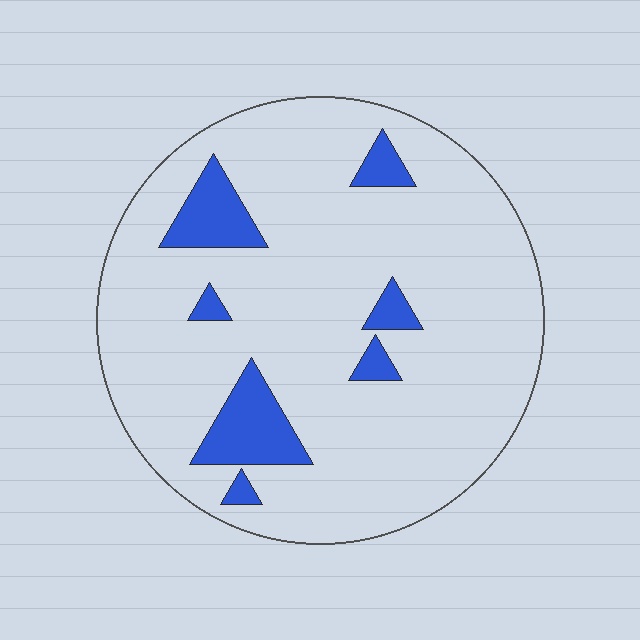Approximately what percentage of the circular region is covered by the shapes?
Approximately 10%.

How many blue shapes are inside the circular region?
7.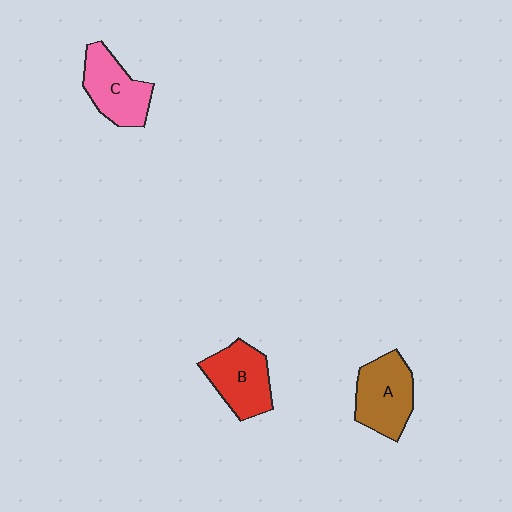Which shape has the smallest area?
Shape C (pink).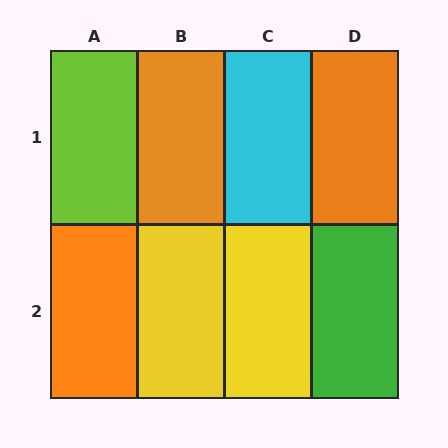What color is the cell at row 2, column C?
Yellow.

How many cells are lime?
1 cell is lime.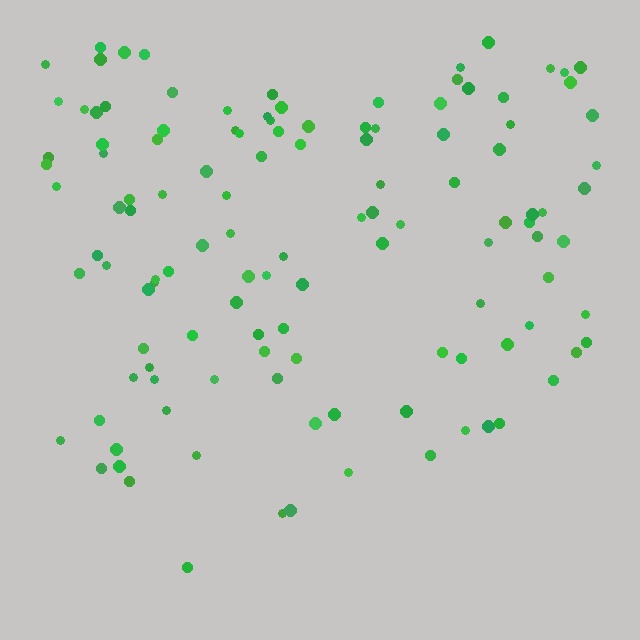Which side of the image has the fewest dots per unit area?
The bottom.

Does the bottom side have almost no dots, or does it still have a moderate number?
Still a moderate number, just noticeably fewer than the top.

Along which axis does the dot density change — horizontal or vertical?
Vertical.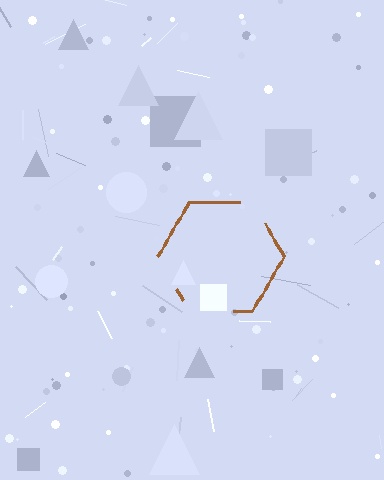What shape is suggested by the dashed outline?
The dashed outline suggests a hexagon.